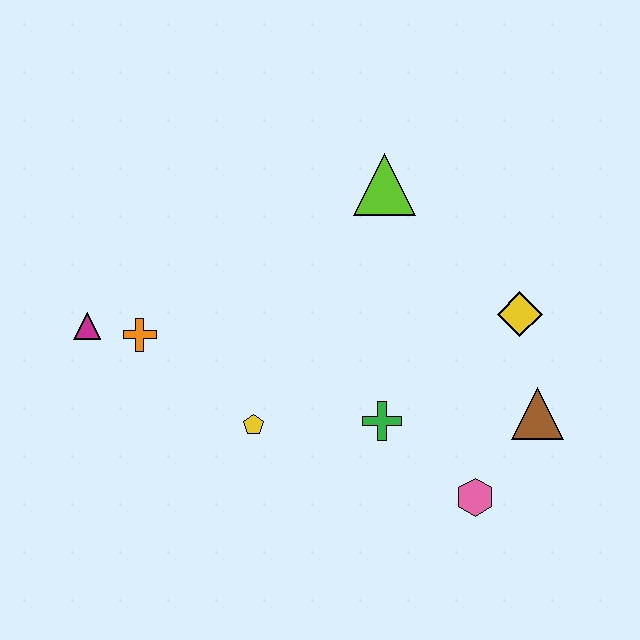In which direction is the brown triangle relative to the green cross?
The brown triangle is to the right of the green cross.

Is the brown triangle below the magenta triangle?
Yes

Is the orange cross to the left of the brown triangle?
Yes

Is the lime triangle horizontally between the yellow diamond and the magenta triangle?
Yes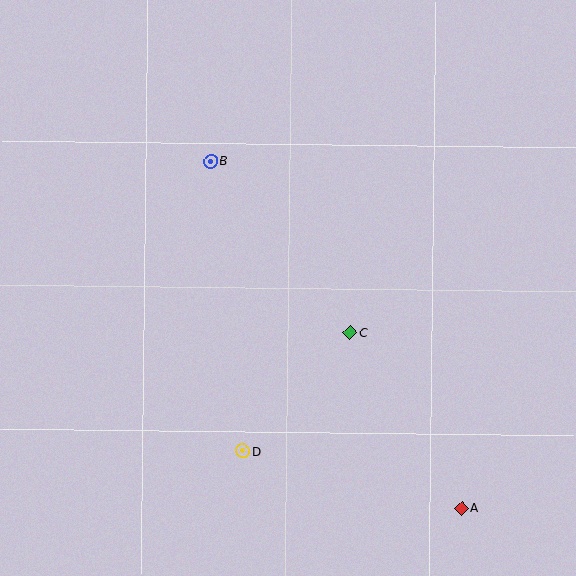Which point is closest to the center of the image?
Point C at (350, 333) is closest to the center.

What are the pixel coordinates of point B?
Point B is at (211, 161).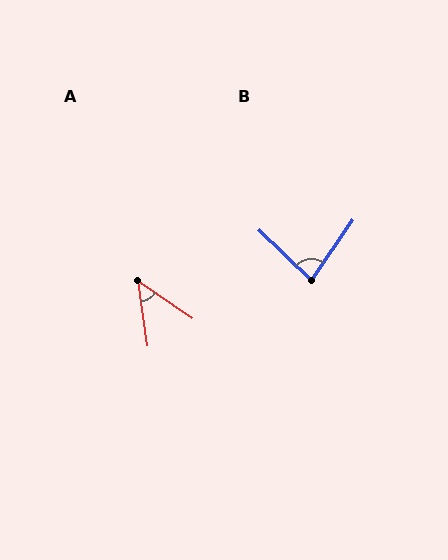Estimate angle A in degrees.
Approximately 47 degrees.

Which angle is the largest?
B, at approximately 81 degrees.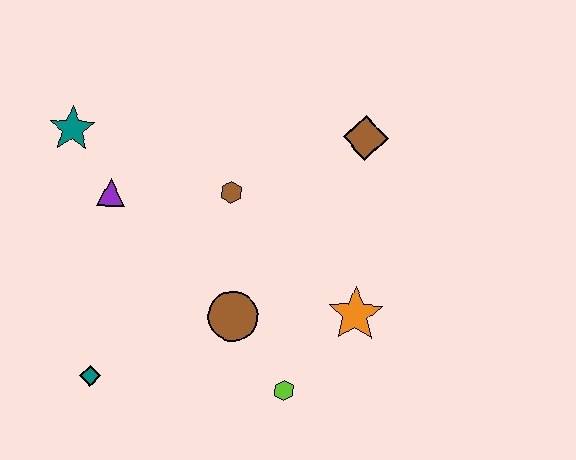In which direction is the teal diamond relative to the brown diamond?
The teal diamond is to the left of the brown diamond.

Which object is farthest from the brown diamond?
The teal diamond is farthest from the brown diamond.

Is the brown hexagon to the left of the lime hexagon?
Yes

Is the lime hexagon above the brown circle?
No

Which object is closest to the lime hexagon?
The brown circle is closest to the lime hexagon.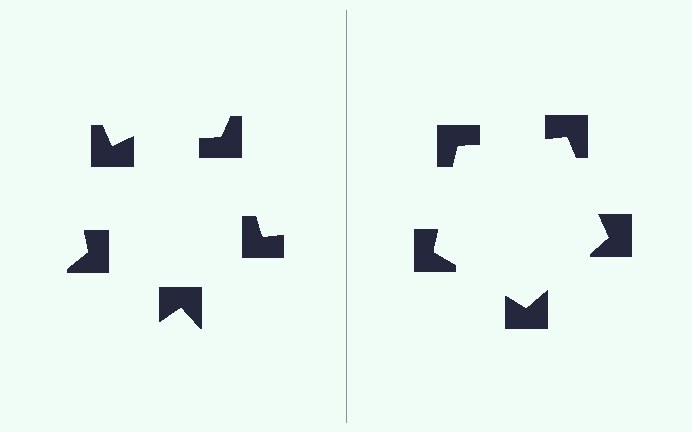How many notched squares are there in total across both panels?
10 — 5 on each side.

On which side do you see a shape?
An illusory pentagon appears on the right side. On the left side the wedge cuts are rotated, so no coherent shape forms.